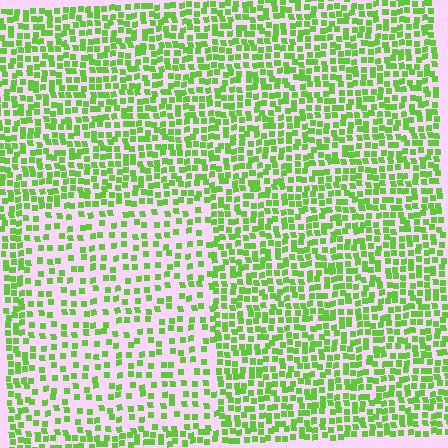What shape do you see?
I see a rectangle.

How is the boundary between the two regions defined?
The boundary is defined by a change in element density (approximately 1.9x ratio). All elements are the same color, size, and shape.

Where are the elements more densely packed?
The elements are more densely packed outside the rectangle boundary.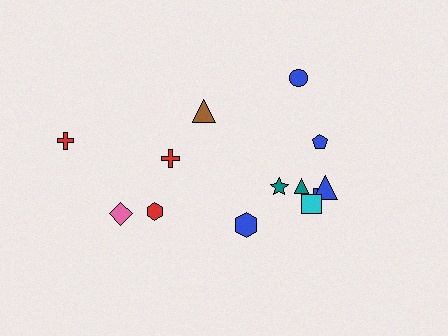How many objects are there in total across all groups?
There are 13 objects.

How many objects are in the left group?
There are 5 objects.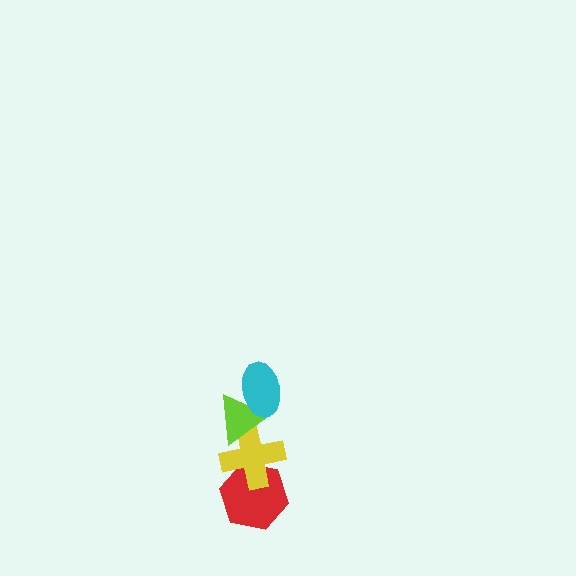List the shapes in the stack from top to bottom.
From top to bottom: the cyan ellipse, the lime triangle, the yellow cross, the red hexagon.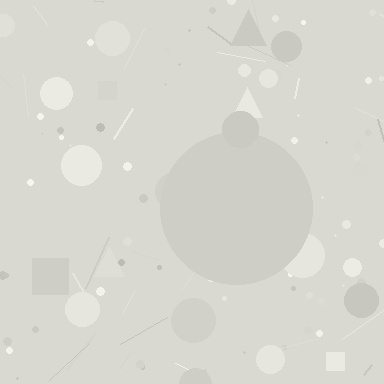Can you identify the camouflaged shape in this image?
The camouflaged shape is a circle.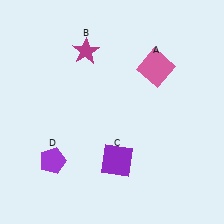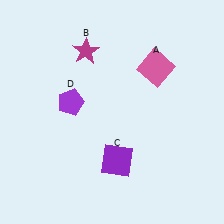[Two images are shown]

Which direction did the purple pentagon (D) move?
The purple pentagon (D) moved up.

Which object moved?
The purple pentagon (D) moved up.